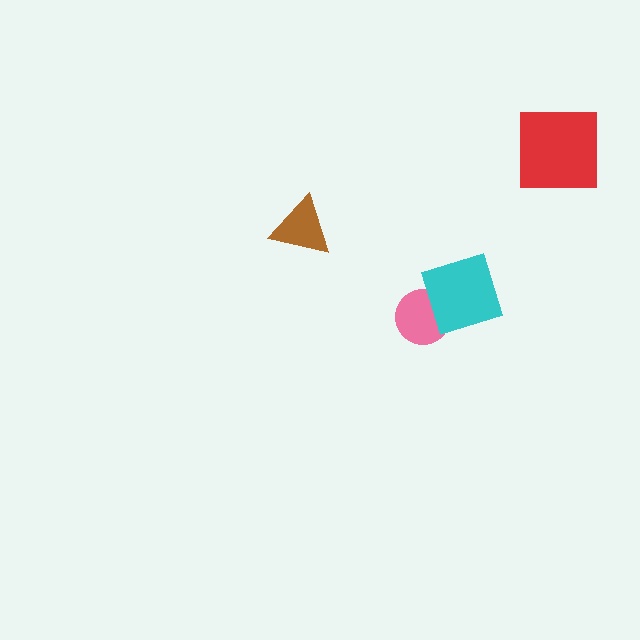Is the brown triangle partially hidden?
No, no other shape covers it.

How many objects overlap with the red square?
0 objects overlap with the red square.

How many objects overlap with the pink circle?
1 object overlaps with the pink circle.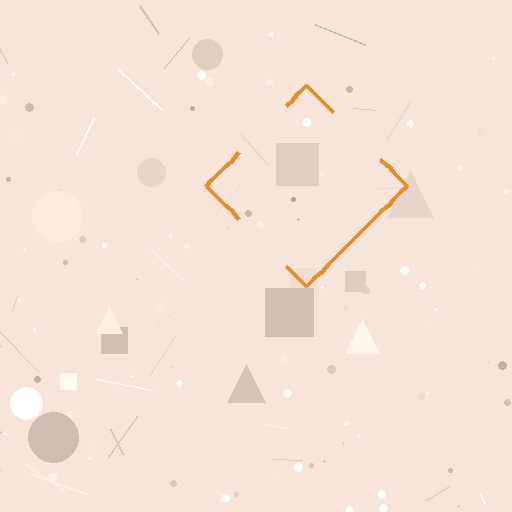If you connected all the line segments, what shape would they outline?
They would outline a diamond.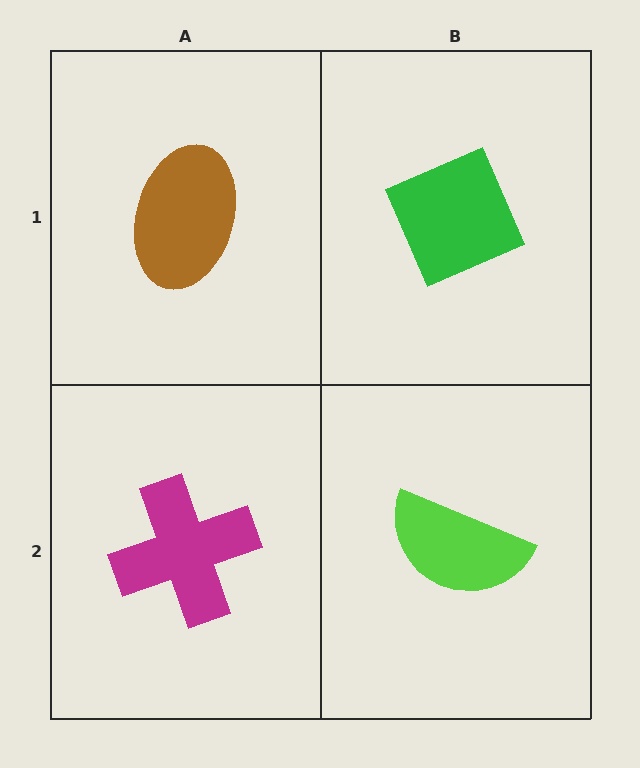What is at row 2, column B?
A lime semicircle.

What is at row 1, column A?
A brown ellipse.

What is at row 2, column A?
A magenta cross.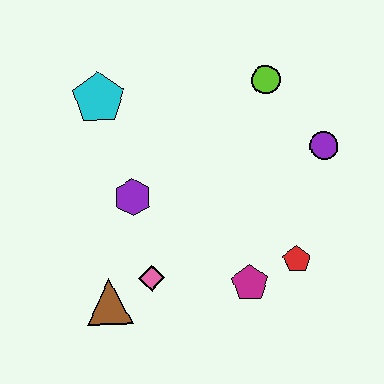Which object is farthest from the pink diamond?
The lime circle is farthest from the pink diamond.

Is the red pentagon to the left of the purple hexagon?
No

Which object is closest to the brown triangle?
The pink diamond is closest to the brown triangle.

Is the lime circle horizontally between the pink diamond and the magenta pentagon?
No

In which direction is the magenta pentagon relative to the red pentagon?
The magenta pentagon is to the left of the red pentagon.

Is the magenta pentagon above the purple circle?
No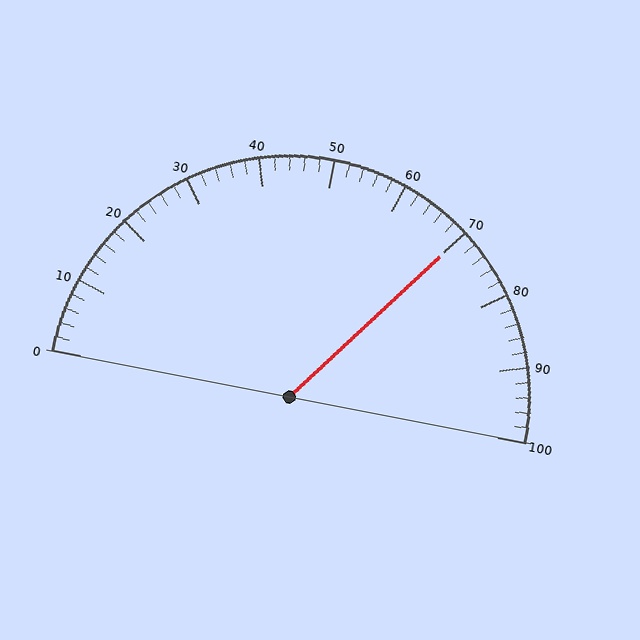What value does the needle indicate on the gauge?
The needle indicates approximately 70.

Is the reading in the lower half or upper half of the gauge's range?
The reading is in the upper half of the range (0 to 100).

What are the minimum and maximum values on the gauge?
The gauge ranges from 0 to 100.